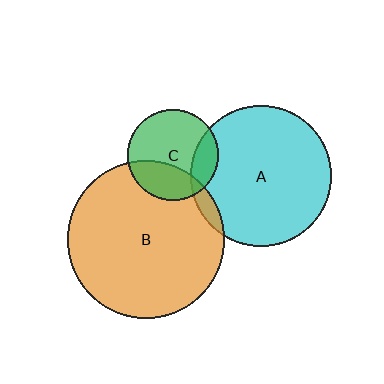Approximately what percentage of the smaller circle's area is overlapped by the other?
Approximately 5%.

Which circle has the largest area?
Circle B (orange).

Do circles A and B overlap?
Yes.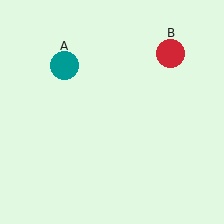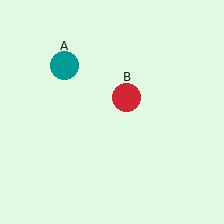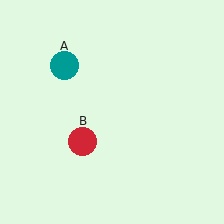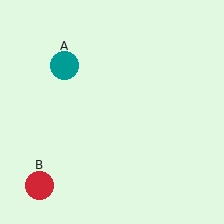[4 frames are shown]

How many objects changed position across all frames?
1 object changed position: red circle (object B).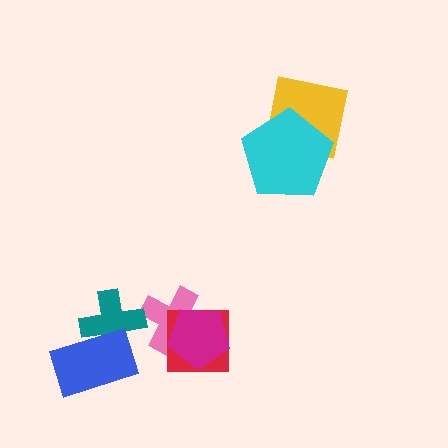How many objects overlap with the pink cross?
2 objects overlap with the pink cross.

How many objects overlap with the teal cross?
1 object overlaps with the teal cross.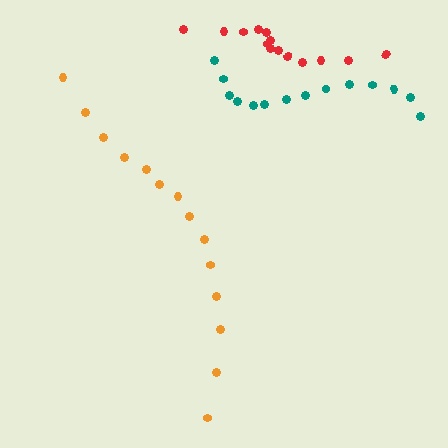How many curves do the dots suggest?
There are 3 distinct paths.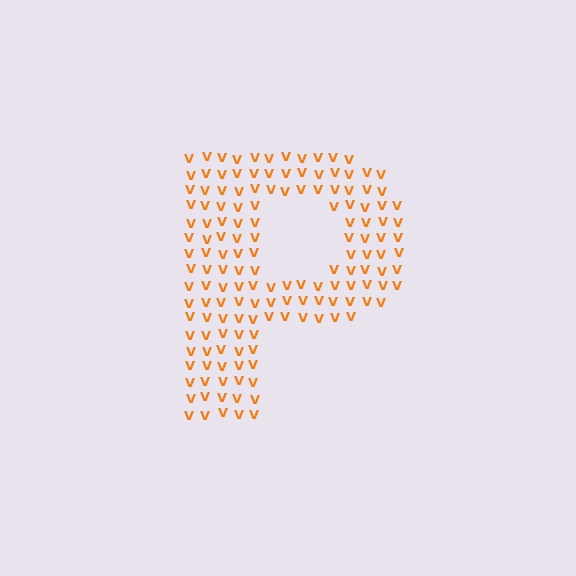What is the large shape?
The large shape is the letter P.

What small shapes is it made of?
It is made of small letter V's.